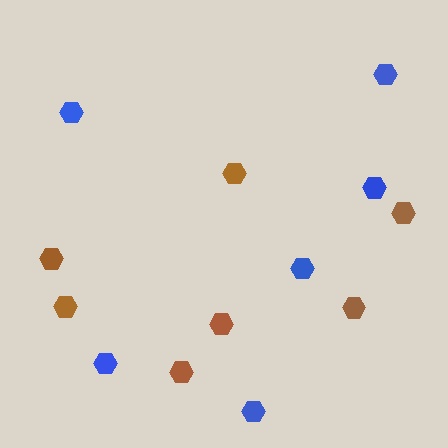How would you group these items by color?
There are 2 groups: one group of brown hexagons (7) and one group of blue hexagons (6).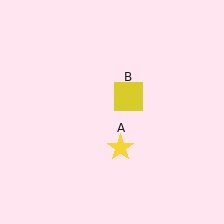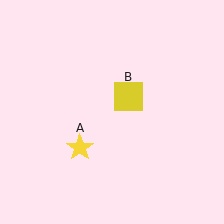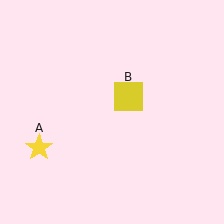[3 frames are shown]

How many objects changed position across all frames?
1 object changed position: yellow star (object A).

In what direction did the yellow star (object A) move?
The yellow star (object A) moved left.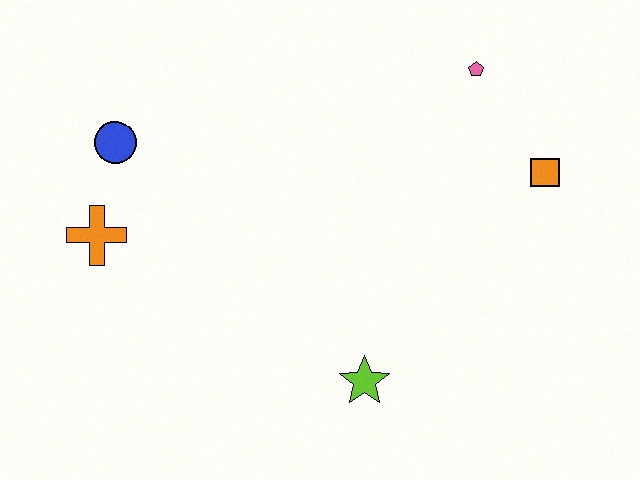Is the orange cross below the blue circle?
Yes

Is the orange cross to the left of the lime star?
Yes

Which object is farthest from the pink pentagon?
The orange cross is farthest from the pink pentagon.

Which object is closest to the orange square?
The pink pentagon is closest to the orange square.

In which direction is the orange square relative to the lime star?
The orange square is above the lime star.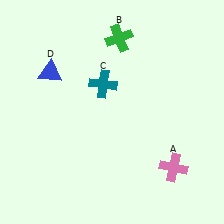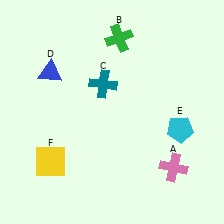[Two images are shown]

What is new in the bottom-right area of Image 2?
A cyan pentagon (E) was added in the bottom-right area of Image 2.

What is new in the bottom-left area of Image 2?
A yellow square (F) was added in the bottom-left area of Image 2.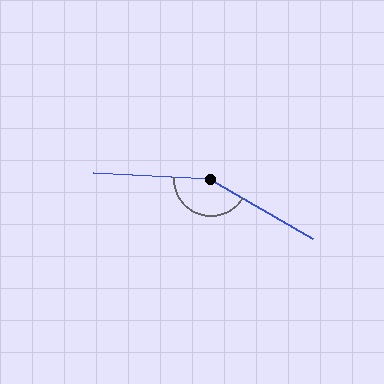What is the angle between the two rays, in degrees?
Approximately 153 degrees.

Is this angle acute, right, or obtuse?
It is obtuse.